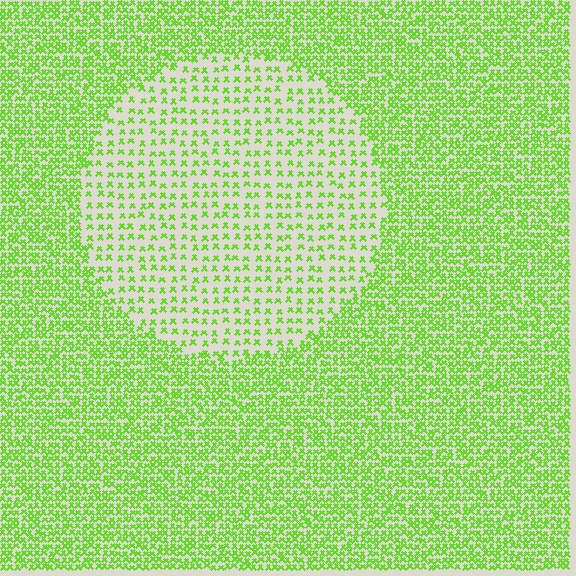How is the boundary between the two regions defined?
The boundary is defined by a change in element density (approximately 2.4x ratio). All elements are the same color, size, and shape.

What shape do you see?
I see a circle.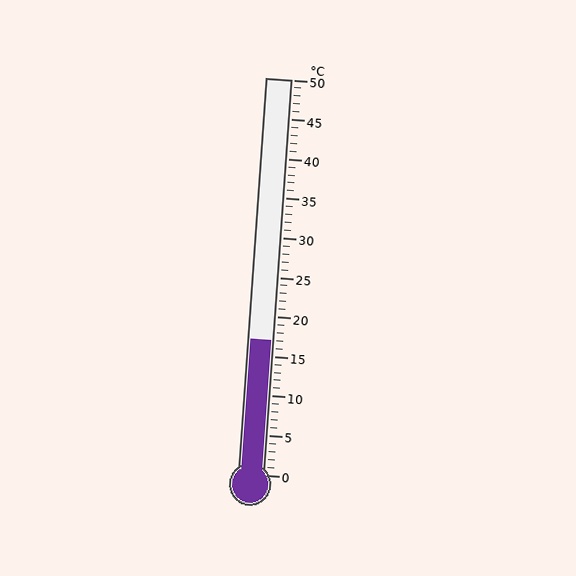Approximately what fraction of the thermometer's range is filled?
The thermometer is filled to approximately 35% of its range.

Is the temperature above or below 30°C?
The temperature is below 30°C.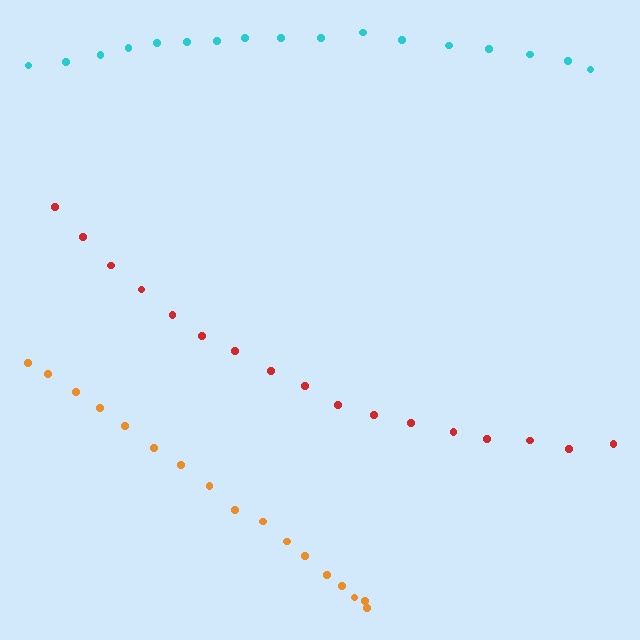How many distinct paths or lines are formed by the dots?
There are 3 distinct paths.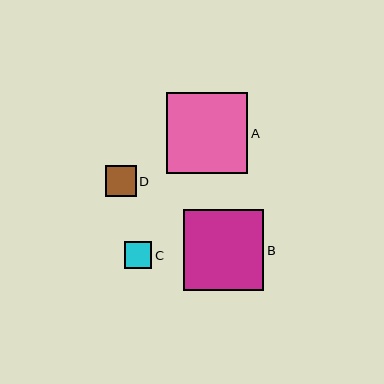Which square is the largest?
Square A is the largest with a size of approximately 82 pixels.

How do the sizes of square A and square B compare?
Square A and square B are approximately the same size.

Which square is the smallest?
Square C is the smallest with a size of approximately 27 pixels.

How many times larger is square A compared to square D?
Square A is approximately 2.6 times the size of square D.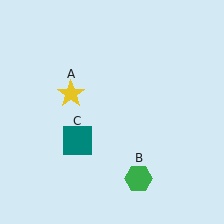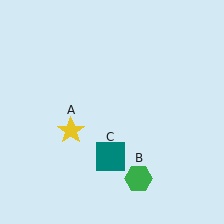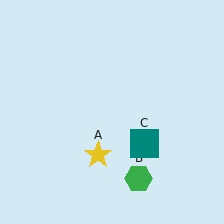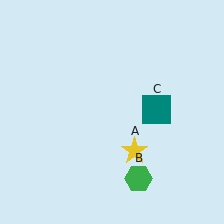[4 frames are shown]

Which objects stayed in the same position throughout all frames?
Green hexagon (object B) remained stationary.